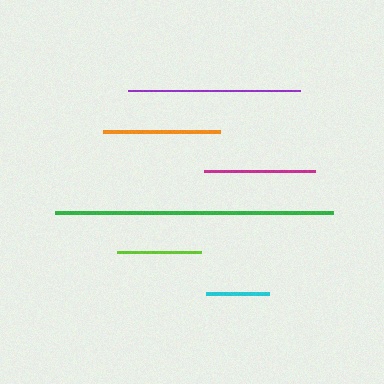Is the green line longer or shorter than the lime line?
The green line is longer than the lime line.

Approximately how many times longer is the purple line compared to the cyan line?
The purple line is approximately 2.7 times the length of the cyan line.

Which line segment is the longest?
The green line is the longest at approximately 278 pixels.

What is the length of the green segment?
The green segment is approximately 278 pixels long.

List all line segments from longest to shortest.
From longest to shortest: green, purple, orange, magenta, lime, cyan.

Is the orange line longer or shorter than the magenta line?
The orange line is longer than the magenta line.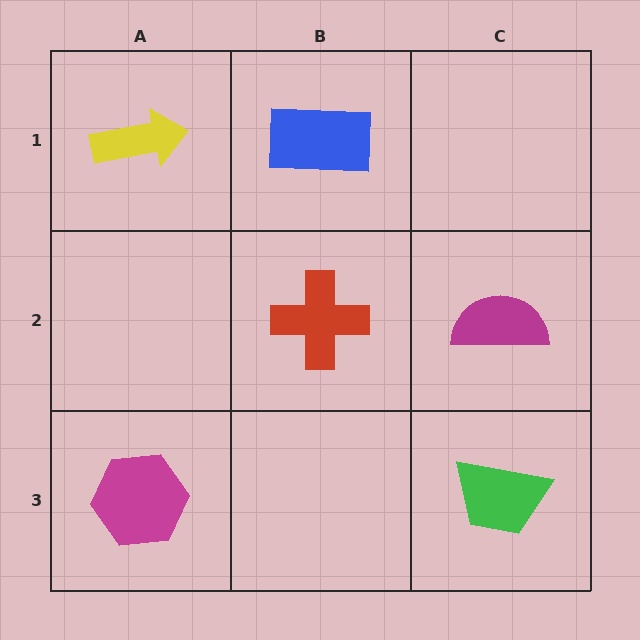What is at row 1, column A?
A yellow arrow.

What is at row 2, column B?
A red cross.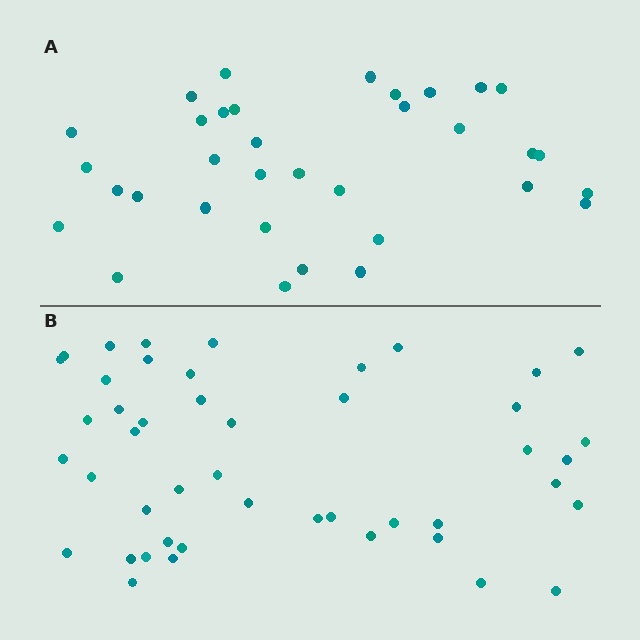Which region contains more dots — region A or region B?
Region B (the bottom region) has more dots.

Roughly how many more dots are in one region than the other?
Region B has roughly 12 or so more dots than region A.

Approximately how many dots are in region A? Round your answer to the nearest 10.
About 30 dots. (The exact count is 34, which rounds to 30.)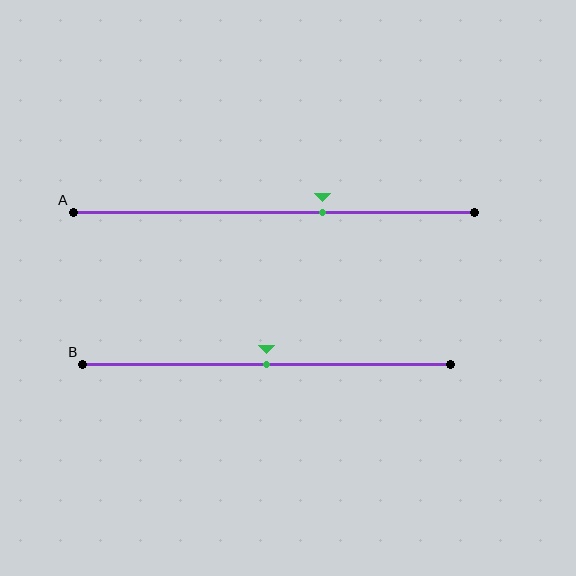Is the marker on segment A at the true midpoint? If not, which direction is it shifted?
No, the marker on segment A is shifted to the right by about 12% of the segment length.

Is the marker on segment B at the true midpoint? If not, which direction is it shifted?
Yes, the marker on segment B is at the true midpoint.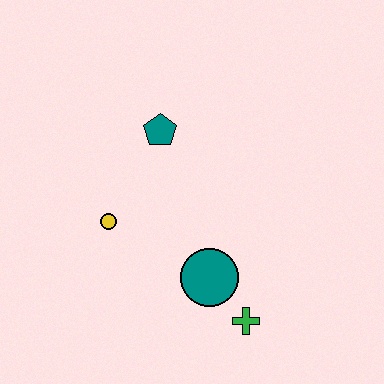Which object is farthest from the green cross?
The teal pentagon is farthest from the green cross.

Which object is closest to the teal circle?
The green cross is closest to the teal circle.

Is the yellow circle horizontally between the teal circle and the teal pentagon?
No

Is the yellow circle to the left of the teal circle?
Yes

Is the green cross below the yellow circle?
Yes